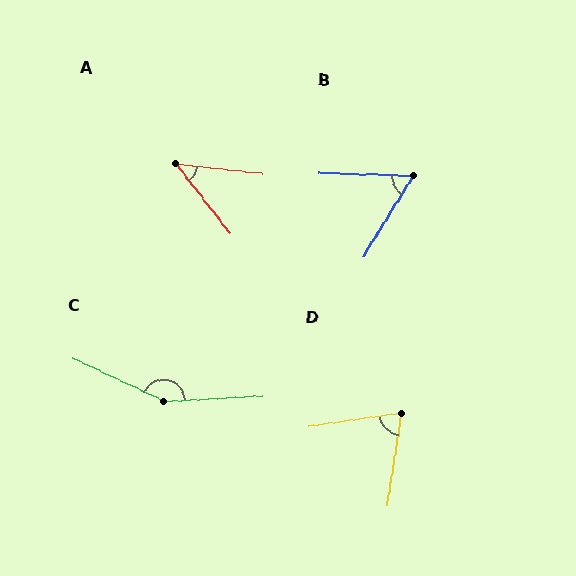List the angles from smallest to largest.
A (45°), B (60°), D (73°), C (152°).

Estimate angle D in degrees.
Approximately 73 degrees.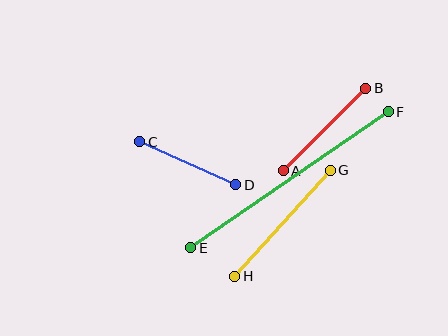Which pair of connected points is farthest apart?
Points E and F are farthest apart.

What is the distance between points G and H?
The distance is approximately 143 pixels.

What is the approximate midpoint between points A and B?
The midpoint is at approximately (324, 129) pixels.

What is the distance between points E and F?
The distance is approximately 240 pixels.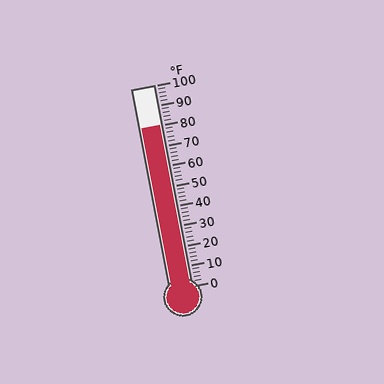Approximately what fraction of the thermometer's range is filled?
The thermometer is filled to approximately 80% of its range.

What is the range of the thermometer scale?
The thermometer scale ranges from 0°F to 100°F.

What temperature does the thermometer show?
The thermometer shows approximately 80°F.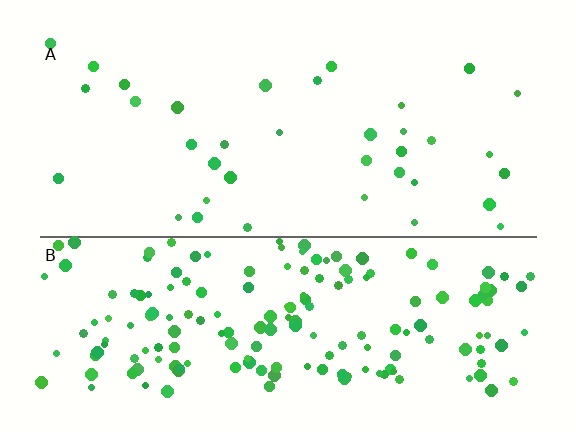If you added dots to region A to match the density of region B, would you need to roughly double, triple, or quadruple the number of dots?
Approximately quadruple.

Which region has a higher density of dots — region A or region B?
B (the bottom).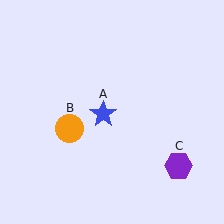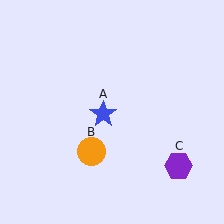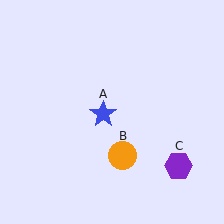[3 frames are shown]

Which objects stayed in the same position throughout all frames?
Blue star (object A) and purple hexagon (object C) remained stationary.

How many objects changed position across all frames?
1 object changed position: orange circle (object B).